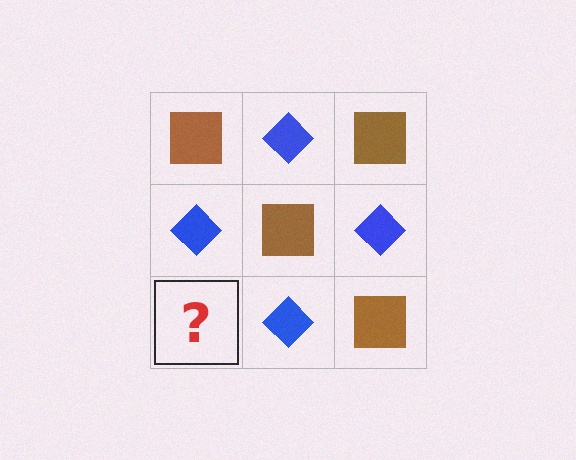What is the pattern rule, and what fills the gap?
The rule is that it alternates brown square and blue diamond in a checkerboard pattern. The gap should be filled with a brown square.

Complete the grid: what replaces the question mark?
The question mark should be replaced with a brown square.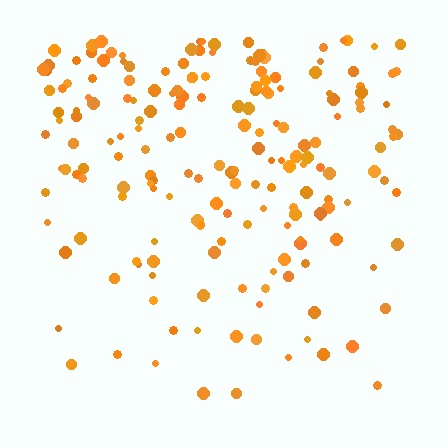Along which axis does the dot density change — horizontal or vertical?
Vertical.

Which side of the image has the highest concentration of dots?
The top.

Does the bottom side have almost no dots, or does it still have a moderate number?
Still a moderate number, just noticeably fewer than the top.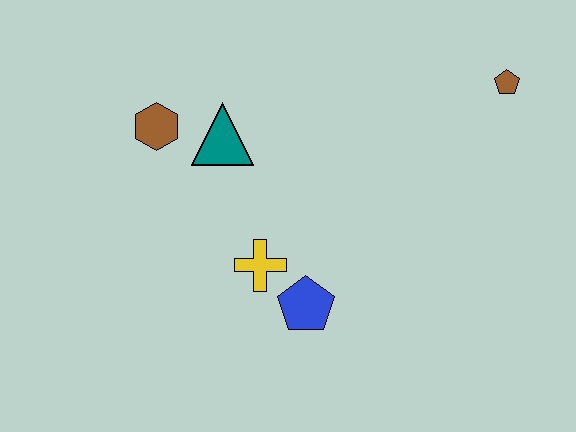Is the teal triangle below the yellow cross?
No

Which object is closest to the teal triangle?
The brown hexagon is closest to the teal triangle.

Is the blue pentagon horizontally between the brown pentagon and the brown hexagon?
Yes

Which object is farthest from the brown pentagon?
The brown hexagon is farthest from the brown pentagon.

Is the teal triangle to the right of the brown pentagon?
No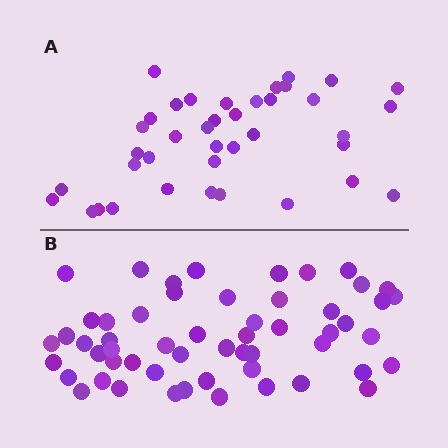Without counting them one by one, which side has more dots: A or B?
Region B (the bottom region) has more dots.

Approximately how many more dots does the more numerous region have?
Region B has approximately 15 more dots than region A.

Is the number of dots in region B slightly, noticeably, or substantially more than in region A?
Region B has noticeably more, but not dramatically so. The ratio is roughly 1.4 to 1.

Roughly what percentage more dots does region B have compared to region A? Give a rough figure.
About 40% more.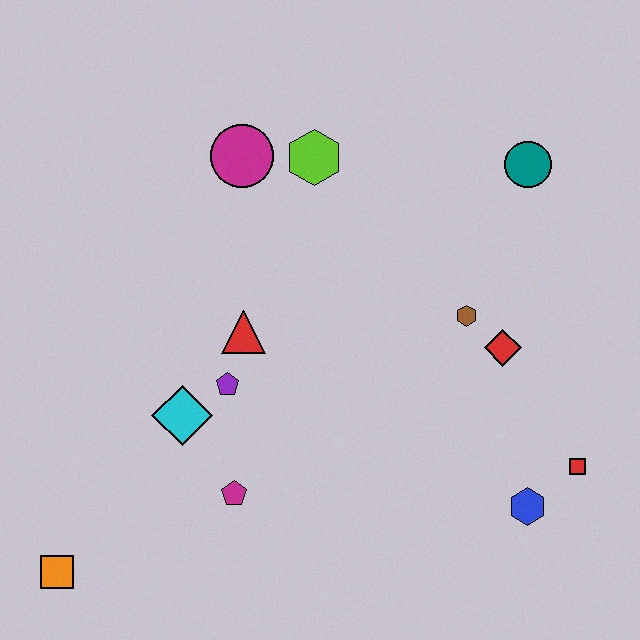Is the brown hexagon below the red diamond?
No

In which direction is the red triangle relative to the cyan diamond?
The red triangle is above the cyan diamond.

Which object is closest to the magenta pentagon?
The cyan diamond is closest to the magenta pentagon.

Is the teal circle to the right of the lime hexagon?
Yes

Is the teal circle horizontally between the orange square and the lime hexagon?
No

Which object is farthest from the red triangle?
The red square is farthest from the red triangle.